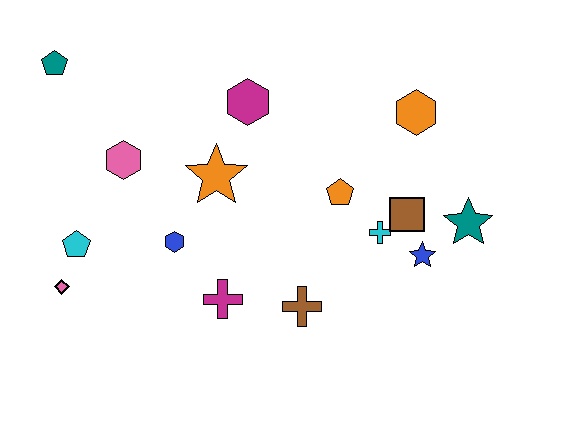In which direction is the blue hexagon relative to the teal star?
The blue hexagon is to the left of the teal star.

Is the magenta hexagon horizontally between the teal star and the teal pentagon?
Yes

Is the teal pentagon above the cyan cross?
Yes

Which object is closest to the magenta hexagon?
The orange star is closest to the magenta hexagon.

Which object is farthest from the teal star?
The teal pentagon is farthest from the teal star.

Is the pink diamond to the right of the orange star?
No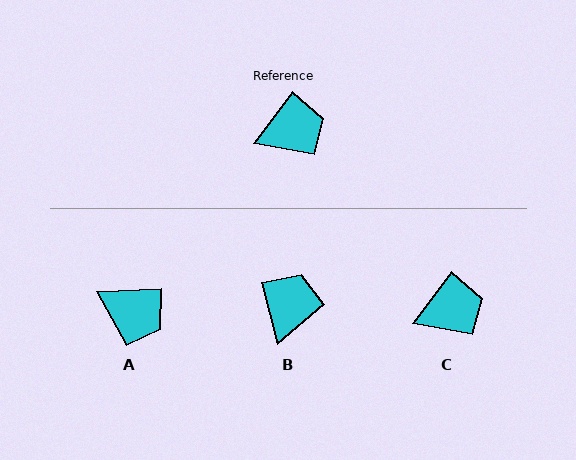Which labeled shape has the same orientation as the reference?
C.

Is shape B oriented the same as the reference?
No, it is off by about 52 degrees.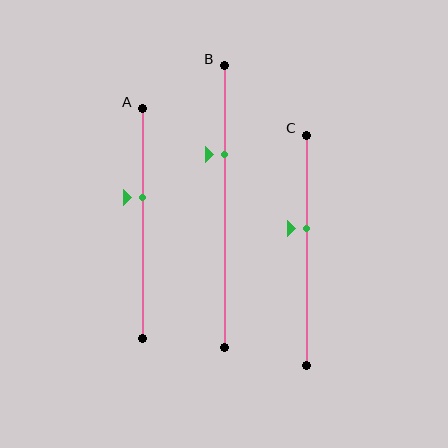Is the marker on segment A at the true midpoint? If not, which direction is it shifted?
No, the marker on segment A is shifted upward by about 12% of the segment length.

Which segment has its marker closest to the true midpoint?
Segment C has its marker closest to the true midpoint.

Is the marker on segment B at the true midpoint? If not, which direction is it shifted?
No, the marker on segment B is shifted upward by about 18% of the segment length.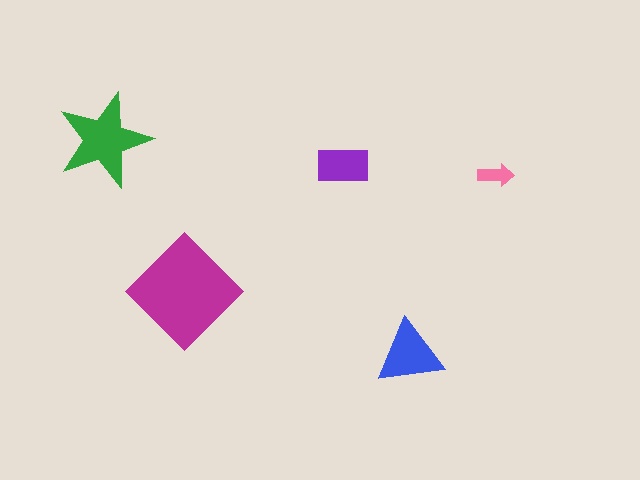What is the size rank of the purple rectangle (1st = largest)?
4th.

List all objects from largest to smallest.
The magenta diamond, the green star, the blue triangle, the purple rectangle, the pink arrow.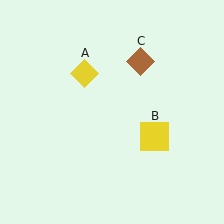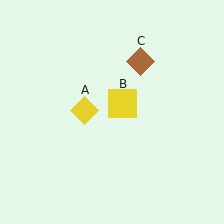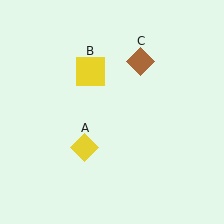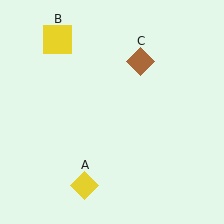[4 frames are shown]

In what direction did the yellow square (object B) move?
The yellow square (object B) moved up and to the left.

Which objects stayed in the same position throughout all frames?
Brown diamond (object C) remained stationary.